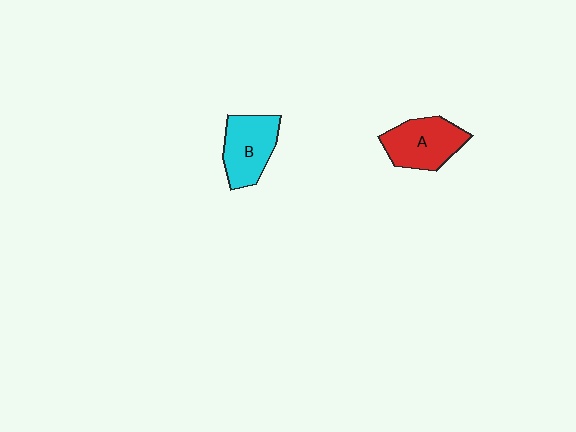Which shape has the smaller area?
Shape B (cyan).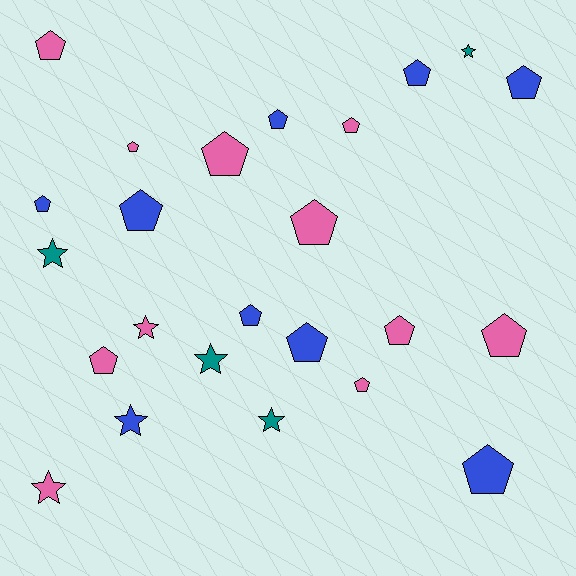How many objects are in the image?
There are 24 objects.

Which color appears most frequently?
Pink, with 11 objects.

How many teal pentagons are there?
There are no teal pentagons.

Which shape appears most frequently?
Pentagon, with 17 objects.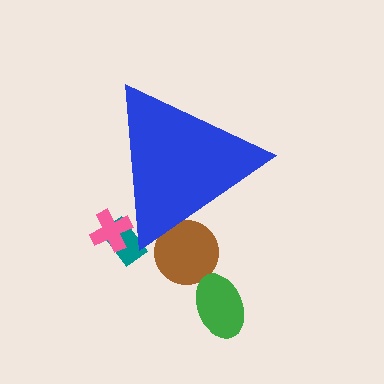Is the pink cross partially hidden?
Yes, the pink cross is partially hidden behind the blue triangle.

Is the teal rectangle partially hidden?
Yes, the teal rectangle is partially hidden behind the blue triangle.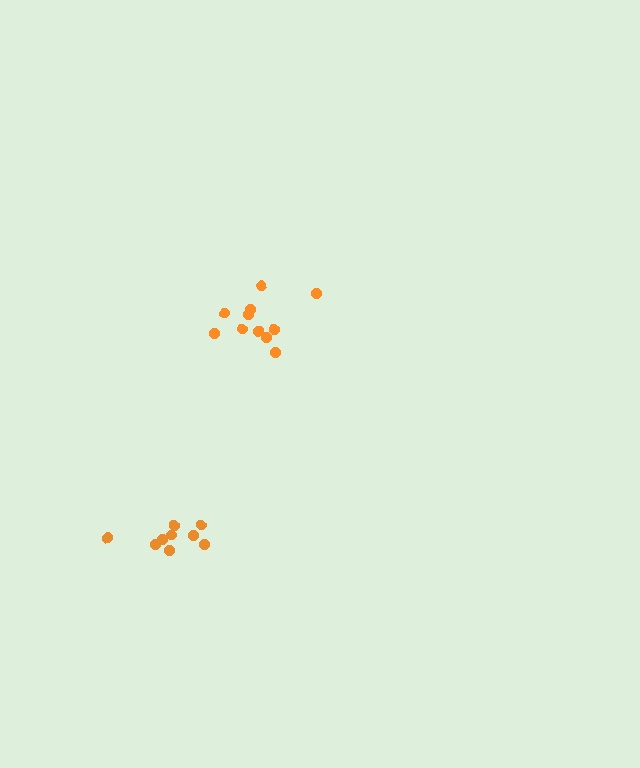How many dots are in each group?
Group 1: 9 dots, Group 2: 11 dots (20 total).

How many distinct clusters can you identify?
There are 2 distinct clusters.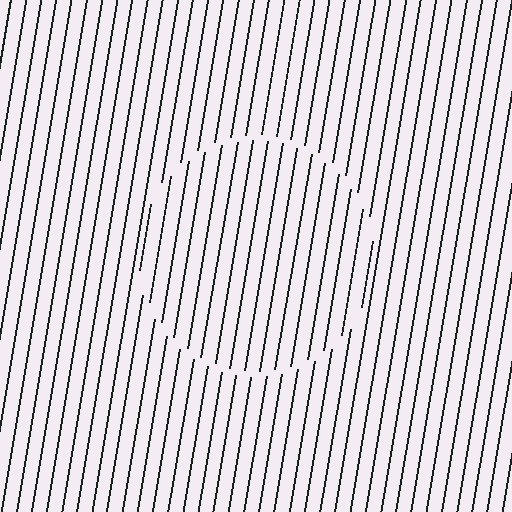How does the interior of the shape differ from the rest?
The interior of the shape contains the same grating, shifted by half a period — the contour is defined by the phase discontinuity where line-ends from the inner and outer gratings abut.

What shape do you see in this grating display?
An illusory circle. The interior of the shape contains the same grating, shifted by half a period — the contour is defined by the phase discontinuity where line-ends from the inner and outer gratings abut.